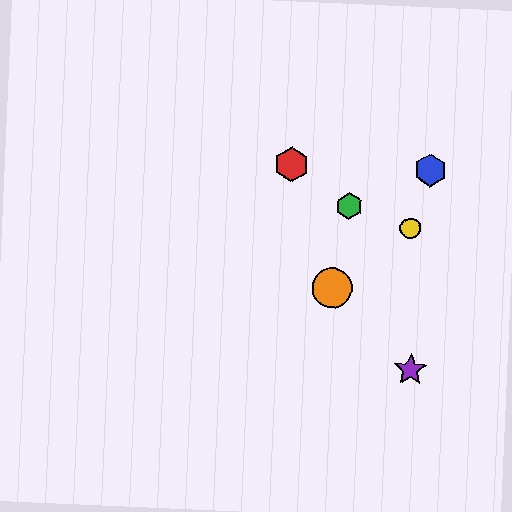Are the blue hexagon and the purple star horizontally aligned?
No, the blue hexagon is at y≈170 and the purple star is at y≈370.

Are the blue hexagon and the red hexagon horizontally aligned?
Yes, both are at y≈170.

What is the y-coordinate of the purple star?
The purple star is at y≈370.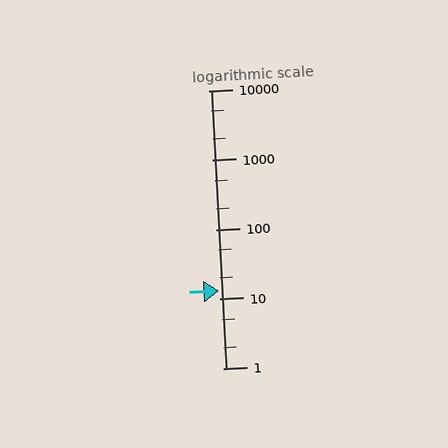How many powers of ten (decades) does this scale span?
The scale spans 4 decades, from 1 to 10000.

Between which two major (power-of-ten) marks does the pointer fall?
The pointer is between 10 and 100.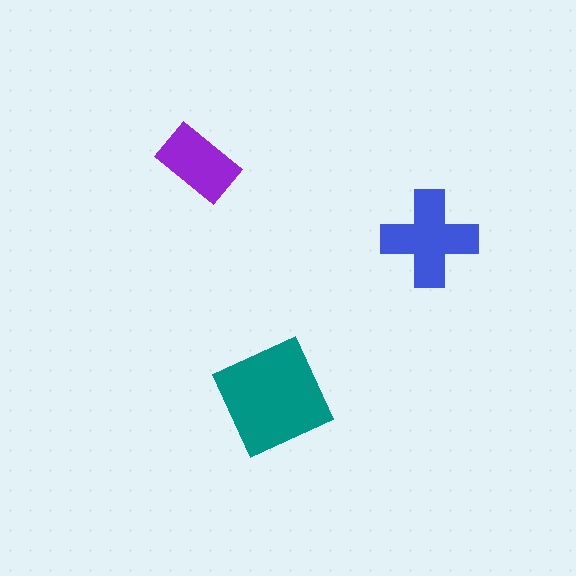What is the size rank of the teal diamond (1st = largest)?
1st.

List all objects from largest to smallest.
The teal diamond, the blue cross, the purple rectangle.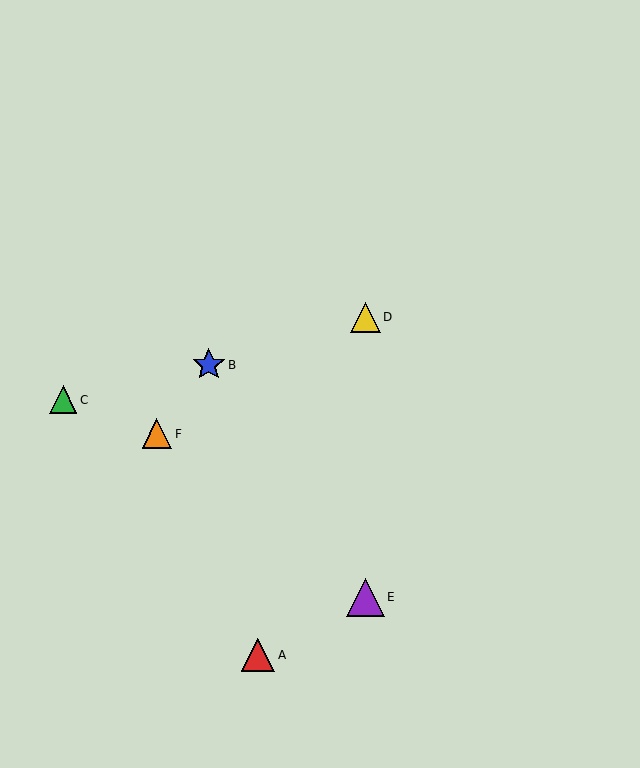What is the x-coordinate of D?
Object D is at x≈365.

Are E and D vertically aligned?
Yes, both are at x≈365.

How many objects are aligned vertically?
2 objects (D, E) are aligned vertically.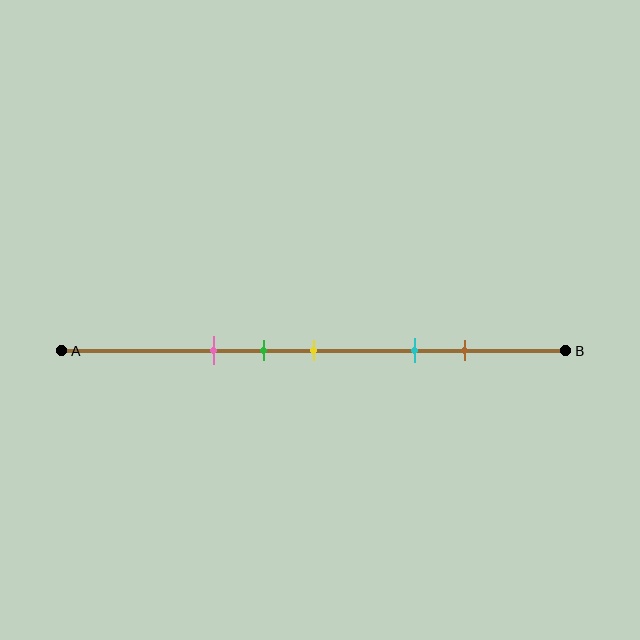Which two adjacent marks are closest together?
The green and yellow marks are the closest adjacent pair.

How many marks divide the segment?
There are 5 marks dividing the segment.